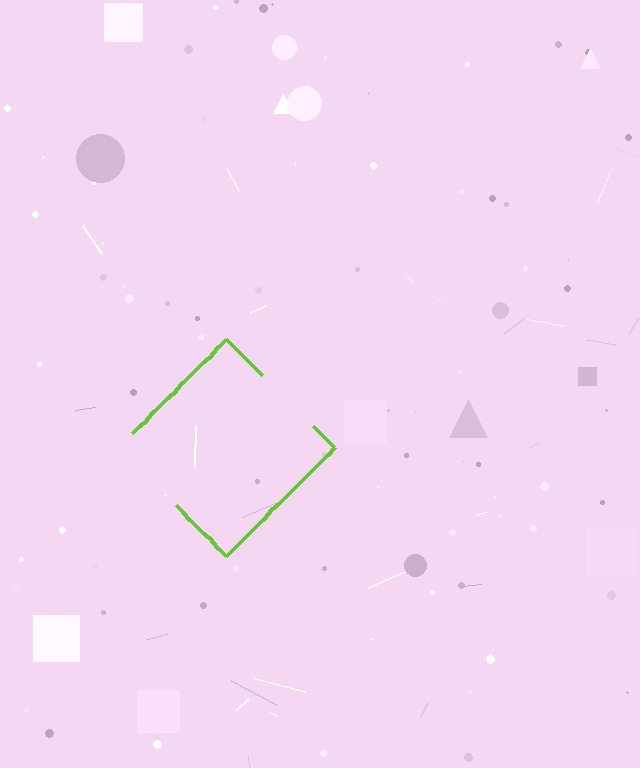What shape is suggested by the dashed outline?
The dashed outline suggests a diamond.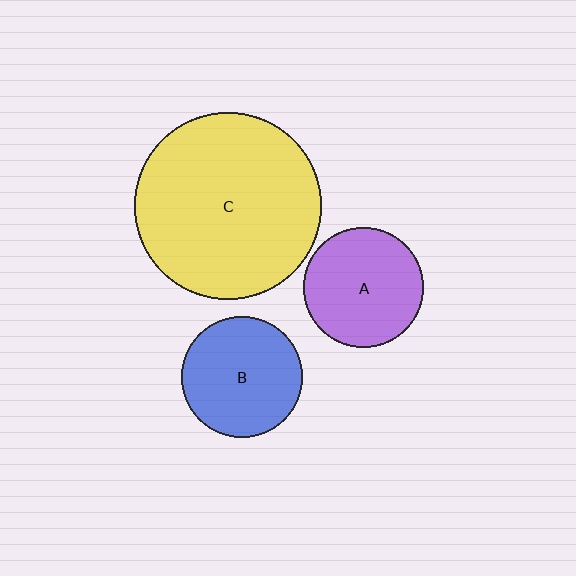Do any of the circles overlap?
No, none of the circles overlap.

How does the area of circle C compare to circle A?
Approximately 2.4 times.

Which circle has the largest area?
Circle C (yellow).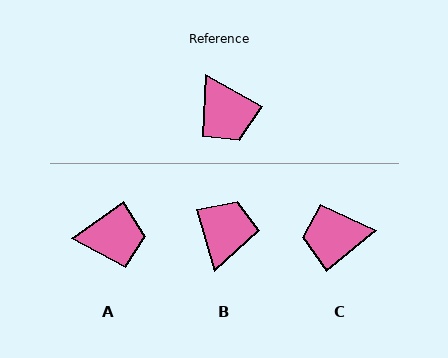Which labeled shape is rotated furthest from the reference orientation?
B, about 135 degrees away.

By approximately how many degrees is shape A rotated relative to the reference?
Approximately 65 degrees counter-clockwise.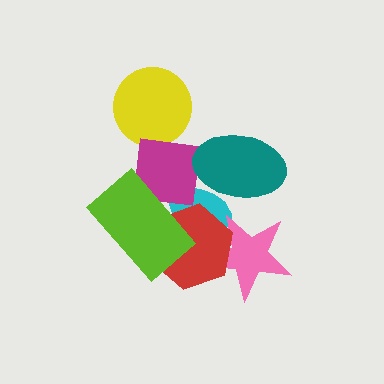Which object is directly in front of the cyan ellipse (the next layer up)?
The pink star is directly in front of the cyan ellipse.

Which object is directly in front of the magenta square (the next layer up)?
The lime rectangle is directly in front of the magenta square.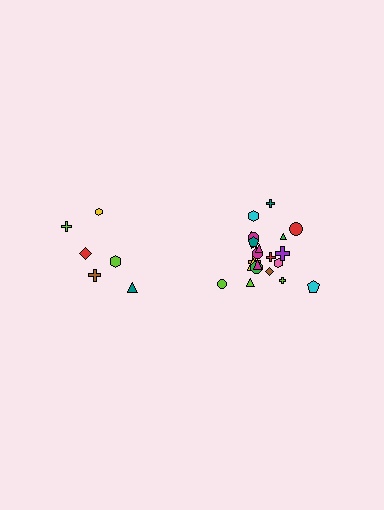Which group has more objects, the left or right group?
The right group.